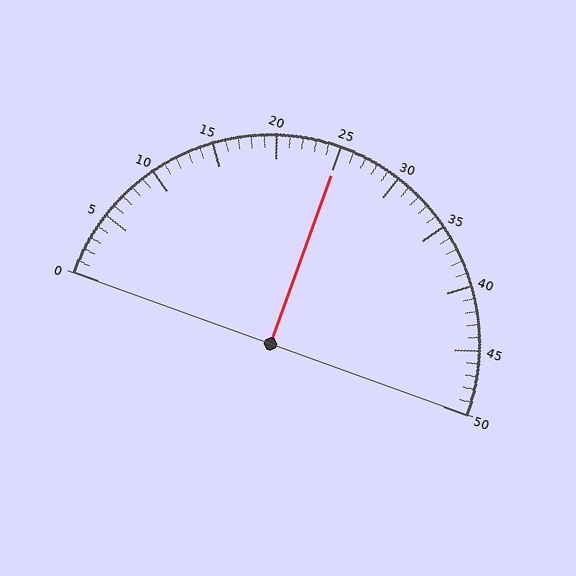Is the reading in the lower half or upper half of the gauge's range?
The reading is in the upper half of the range (0 to 50).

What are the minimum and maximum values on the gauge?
The gauge ranges from 0 to 50.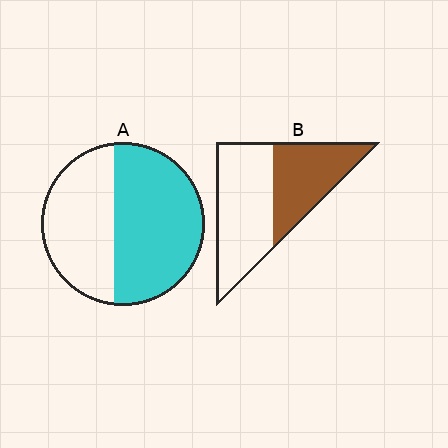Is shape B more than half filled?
No.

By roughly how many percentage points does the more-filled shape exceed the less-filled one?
By roughly 15 percentage points (A over B).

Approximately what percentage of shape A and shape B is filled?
A is approximately 55% and B is approximately 45%.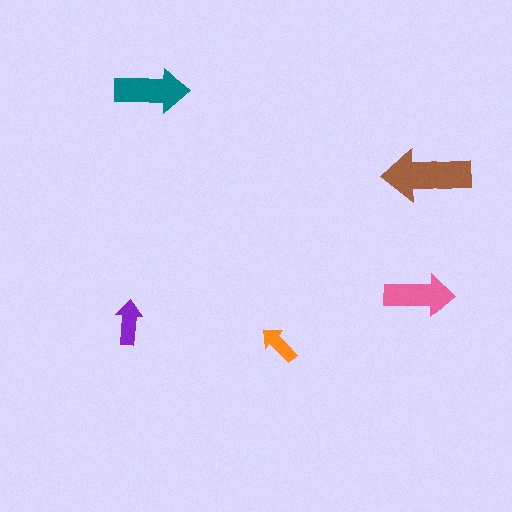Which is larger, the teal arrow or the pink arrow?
The teal one.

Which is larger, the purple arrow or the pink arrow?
The pink one.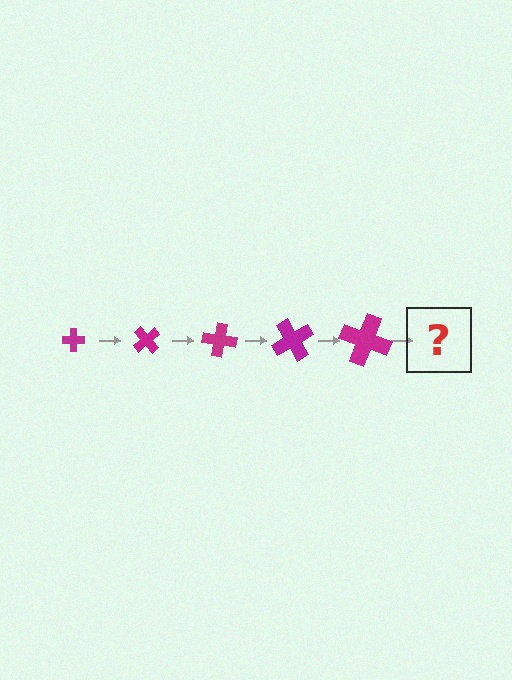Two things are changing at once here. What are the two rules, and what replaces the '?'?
The two rules are that the cross grows larger each step and it rotates 50 degrees each step. The '?' should be a cross, larger than the previous one and rotated 250 degrees from the start.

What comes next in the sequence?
The next element should be a cross, larger than the previous one and rotated 250 degrees from the start.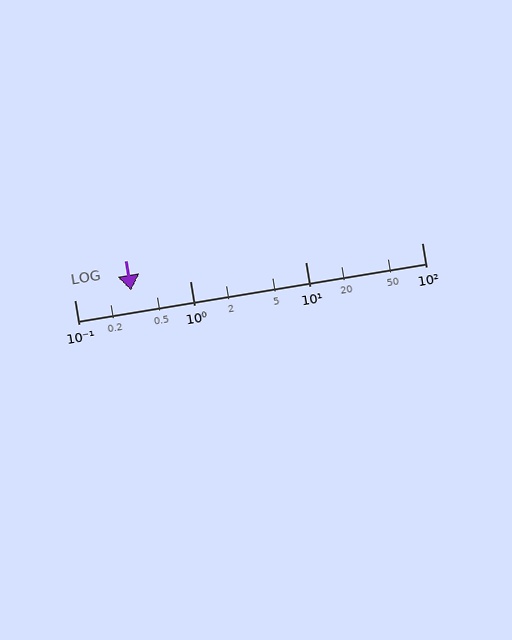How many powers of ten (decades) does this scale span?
The scale spans 3 decades, from 0.1 to 100.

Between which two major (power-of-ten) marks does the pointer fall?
The pointer is between 0.1 and 1.